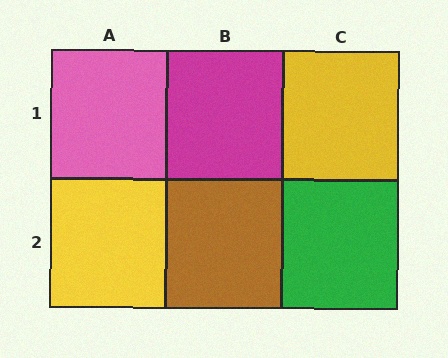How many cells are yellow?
2 cells are yellow.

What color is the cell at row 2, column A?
Yellow.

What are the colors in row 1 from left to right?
Pink, magenta, yellow.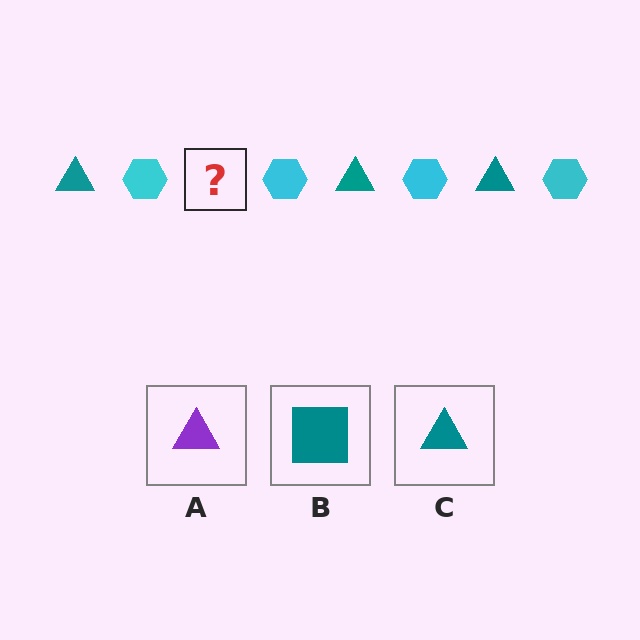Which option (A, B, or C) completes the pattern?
C.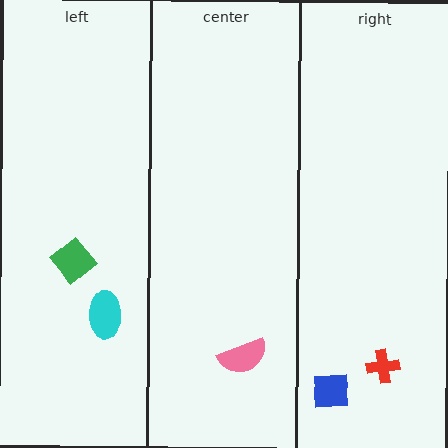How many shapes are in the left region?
2.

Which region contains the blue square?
The right region.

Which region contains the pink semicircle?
The center region.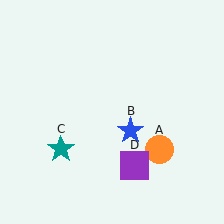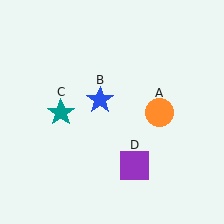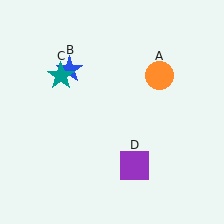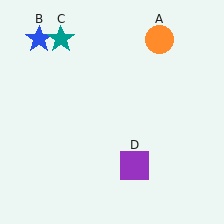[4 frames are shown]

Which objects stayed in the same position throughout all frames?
Purple square (object D) remained stationary.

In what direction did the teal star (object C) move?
The teal star (object C) moved up.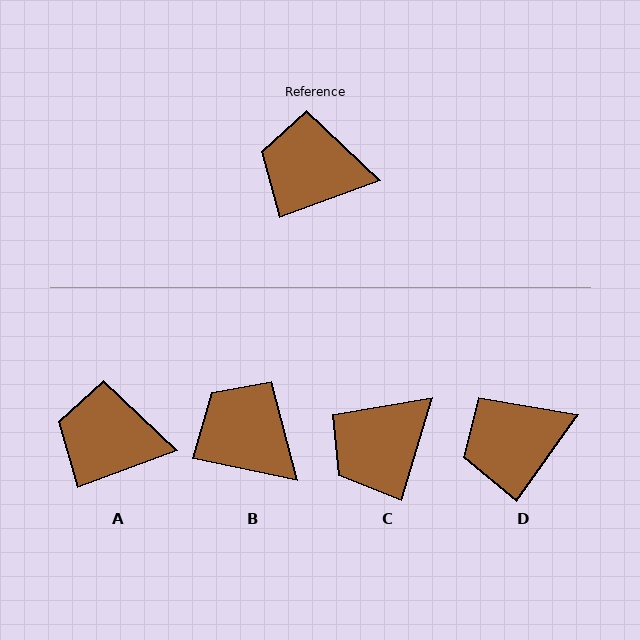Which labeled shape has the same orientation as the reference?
A.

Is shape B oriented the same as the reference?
No, it is off by about 32 degrees.